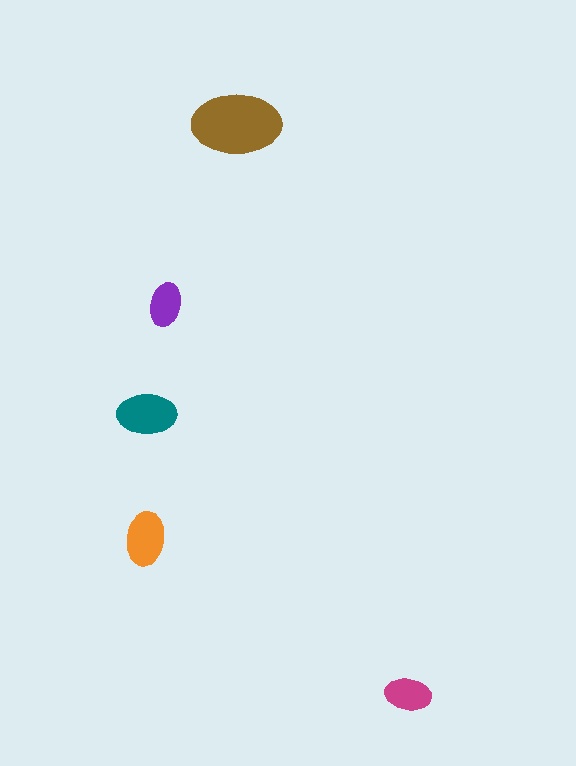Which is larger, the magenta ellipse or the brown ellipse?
The brown one.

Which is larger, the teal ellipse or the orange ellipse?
The teal one.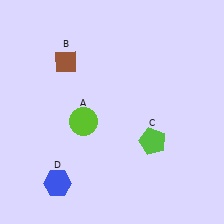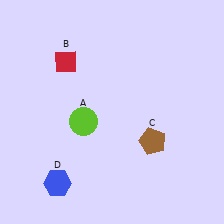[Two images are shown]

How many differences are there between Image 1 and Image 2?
There are 2 differences between the two images.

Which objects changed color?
B changed from brown to red. C changed from lime to brown.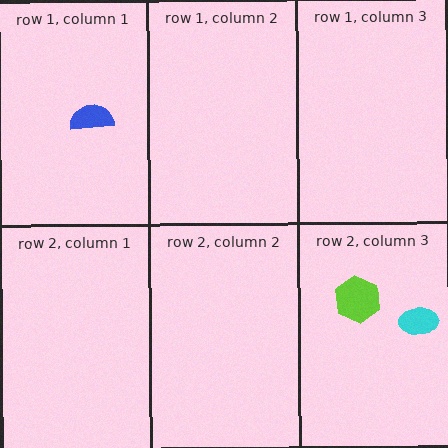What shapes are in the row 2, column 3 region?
The cyan ellipse, the lime hexagon.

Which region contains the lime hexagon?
The row 2, column 3 region.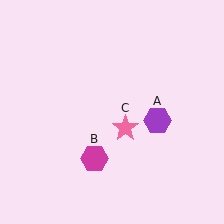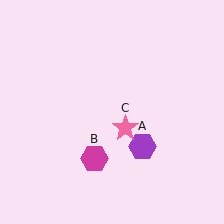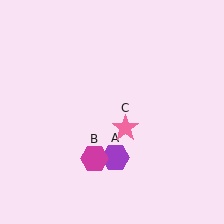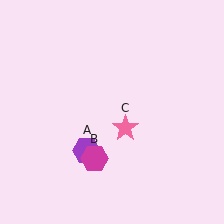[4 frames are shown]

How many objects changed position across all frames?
1 object changed position: purple hexagon (object A).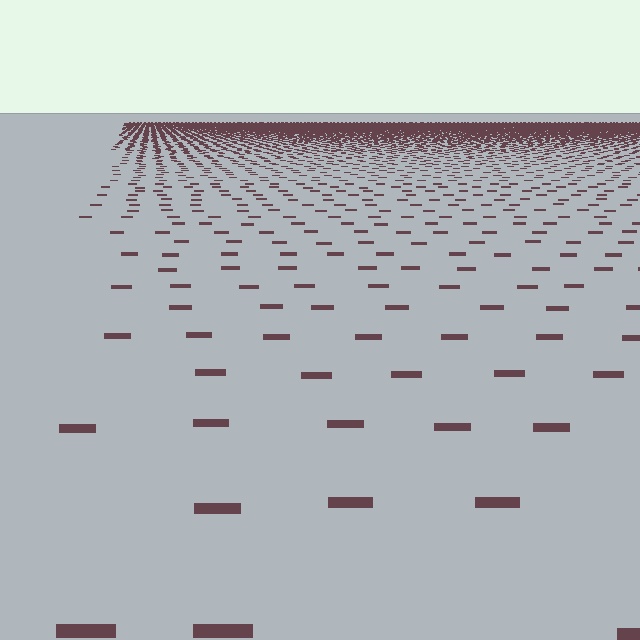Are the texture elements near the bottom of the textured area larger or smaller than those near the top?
Larger. Near the bottom, elements are closer to the viewer and appear at a bigger on-screen size.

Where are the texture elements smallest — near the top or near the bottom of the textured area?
Near the top.